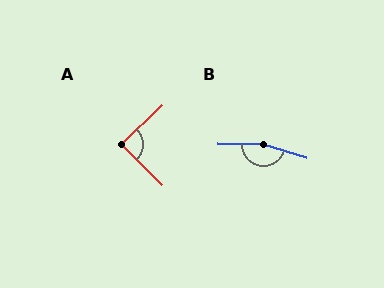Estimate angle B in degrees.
Approximately 163 degrees.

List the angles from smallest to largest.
A (88°), B (163°).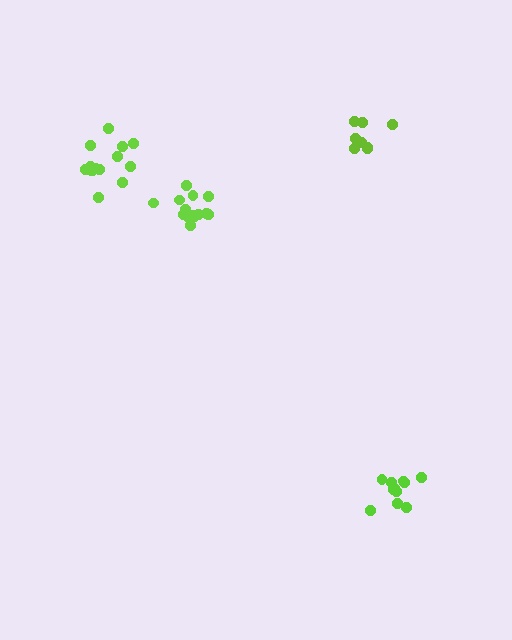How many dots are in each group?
Group 1: 8 dots, Group 2: 13 dots, Group 3: 14 dots, Group 4: 14 dots (49 total).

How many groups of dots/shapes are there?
There are 4 groups.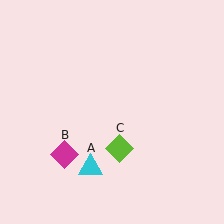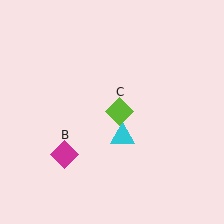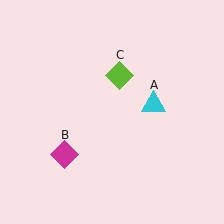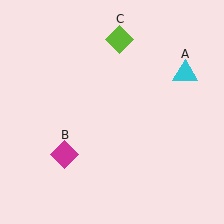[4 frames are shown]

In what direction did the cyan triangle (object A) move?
The cyan triangle (object A) moved up and to the right.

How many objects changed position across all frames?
2 objects changed position: cyan triangle (object A), lime diamond (object C).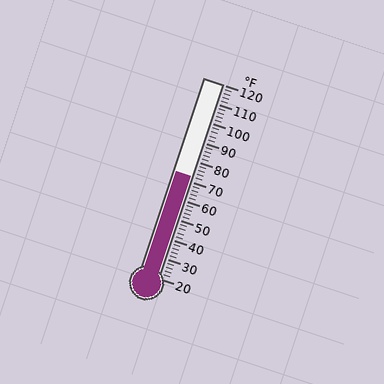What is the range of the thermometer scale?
The thermometer scale ranges from 20°F to 120°F.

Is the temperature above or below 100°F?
The temperature is below 100°F.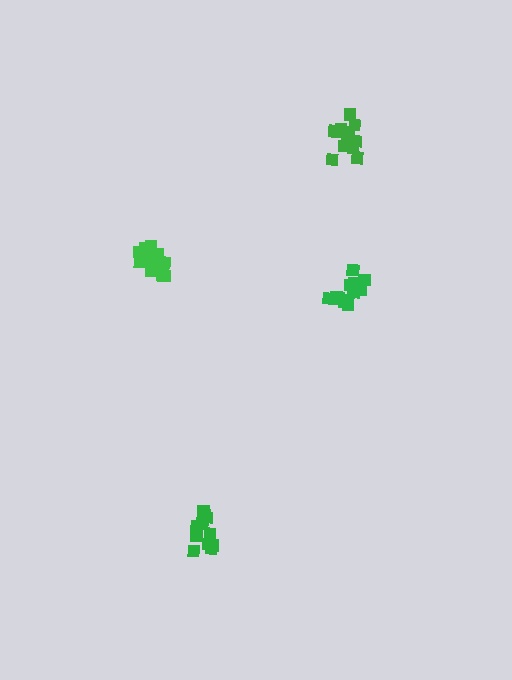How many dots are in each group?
Group 1: 12 dots, Group 2: 12 dots, Group 3: 13 dots, Group 4: 15 dots (52 total).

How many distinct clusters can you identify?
There are 4 distinct clusters.